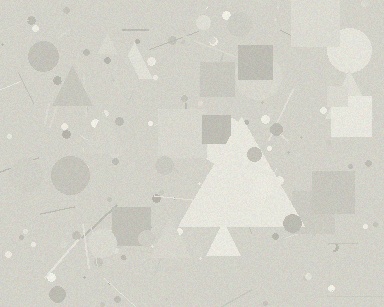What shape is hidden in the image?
A triangle is hidden in the image.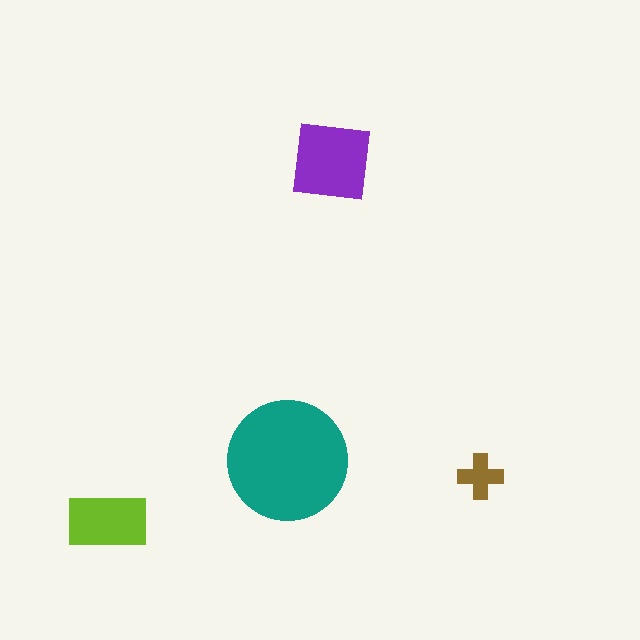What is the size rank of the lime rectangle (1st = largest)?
3rd.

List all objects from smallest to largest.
The brown cross, the lime rectangle, the purple square, the teal circle.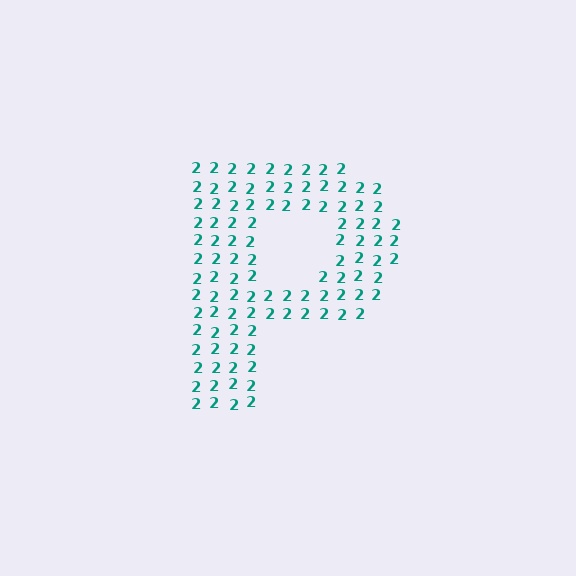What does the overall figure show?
The overall figure shows the letter P.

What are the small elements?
The small elements are digit 2's.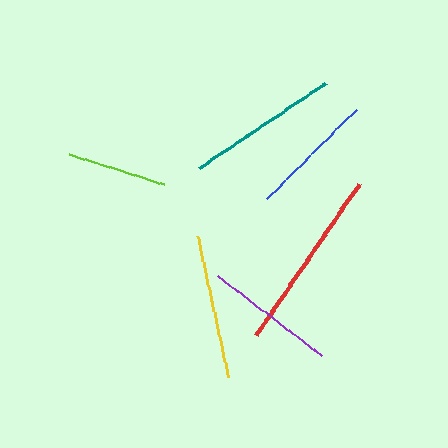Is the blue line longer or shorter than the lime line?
The blue line is longer than the lime line.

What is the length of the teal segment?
The teal segment is approximately 152 pixels long.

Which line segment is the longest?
The red line is the longest at approximately 183 pixels.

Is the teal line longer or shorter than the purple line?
The teal line is longer than the purple line.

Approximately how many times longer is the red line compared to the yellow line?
The red line is approximately 1.3 times the length of the yellow line.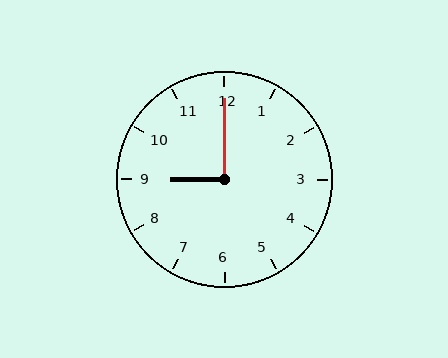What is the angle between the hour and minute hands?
Approximately 90 degrees.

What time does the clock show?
9:00.